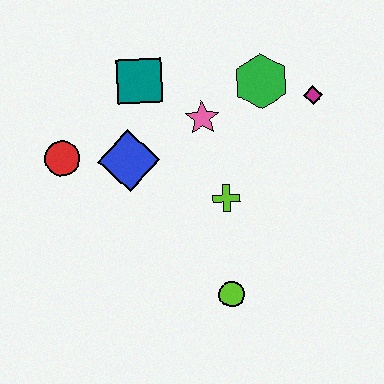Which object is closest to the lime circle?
The lime cross is closest to the lime circle.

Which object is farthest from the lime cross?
The red circle is farthest from the lime cross.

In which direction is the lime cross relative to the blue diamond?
The lime cross is to the right of the blue diamond.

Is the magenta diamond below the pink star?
No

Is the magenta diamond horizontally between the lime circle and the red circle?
No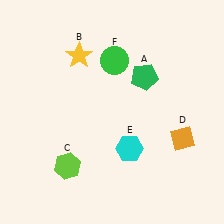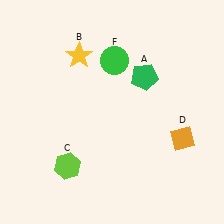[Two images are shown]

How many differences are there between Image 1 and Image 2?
There is 1 difference between the two images.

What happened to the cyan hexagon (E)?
The cyan hexagon (E) was removed in Image 2. It was in the bottom-right area of Image 1.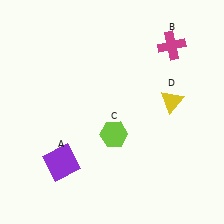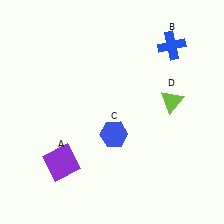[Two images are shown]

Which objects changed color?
B changed from magenta to blue. C changed from lime to blue. D changed from yellow to lime.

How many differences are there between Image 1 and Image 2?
There are 3 differences between the two images.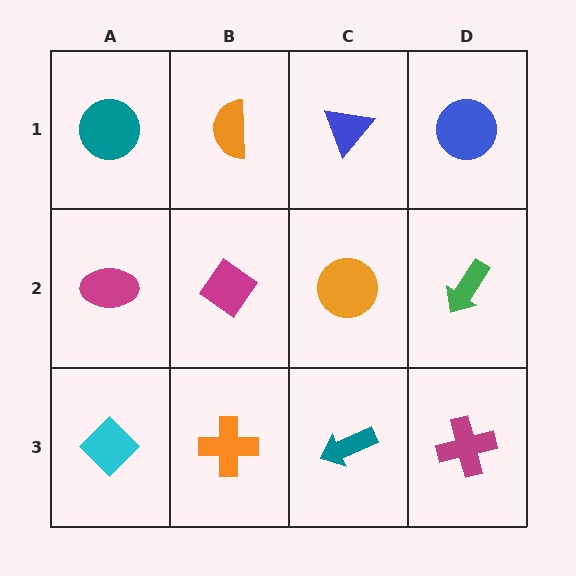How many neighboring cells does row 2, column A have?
3.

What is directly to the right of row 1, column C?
A blue circle.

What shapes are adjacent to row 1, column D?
A green arrow (row 2, column D), a blue triangle (row 1, column C).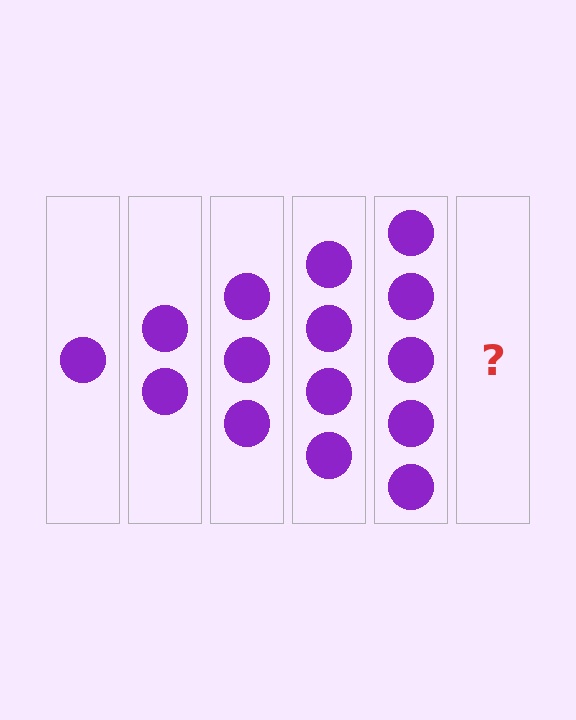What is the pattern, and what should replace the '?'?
The pattern is that each step adds one more circle. The '?' should be 6 circles.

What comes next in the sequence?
The next element should be 6 circles.